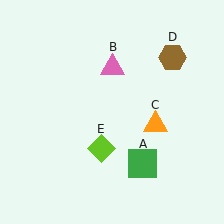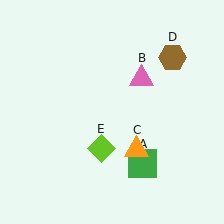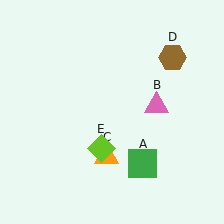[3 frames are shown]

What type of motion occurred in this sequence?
The pink triangle (object B), orange triangle (object C) rotated clockwise around the center of the scene.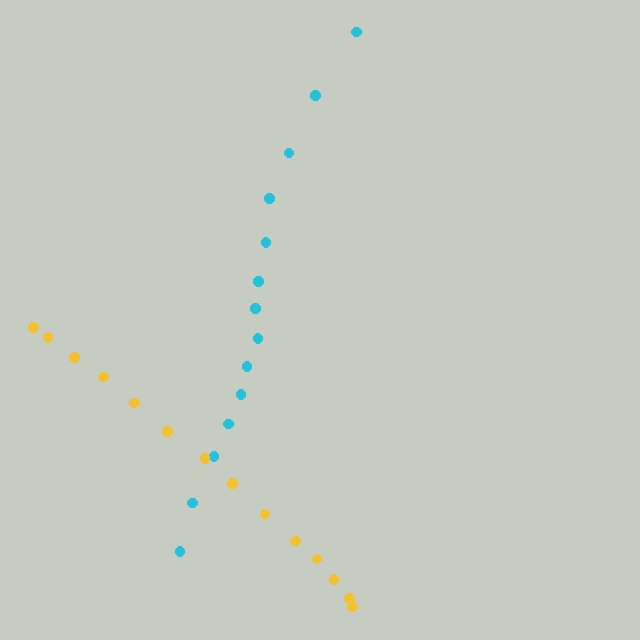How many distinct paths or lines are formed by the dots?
There are 2 distinct paths.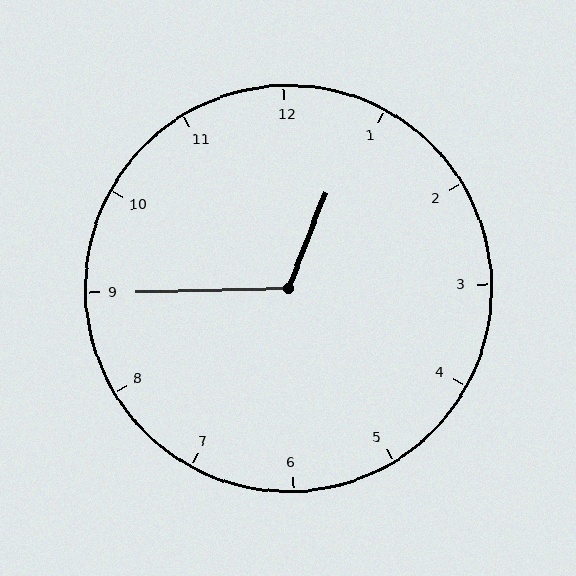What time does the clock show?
12:45.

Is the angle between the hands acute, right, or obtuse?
It is obtuse.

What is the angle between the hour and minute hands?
Approximately 112 degrees.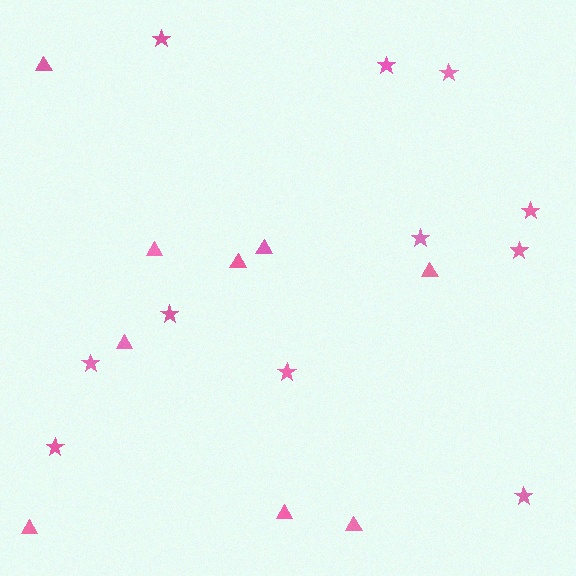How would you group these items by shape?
There are 2 groups: one group of triangles (9) and one group of stars (11).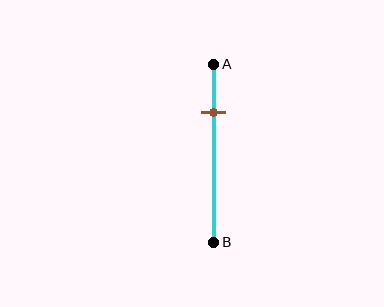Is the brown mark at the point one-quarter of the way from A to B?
Yes, the mark is approximately at the one-quarter point.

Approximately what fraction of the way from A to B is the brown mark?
The brown mark is approximately 25% of the way from A to B.